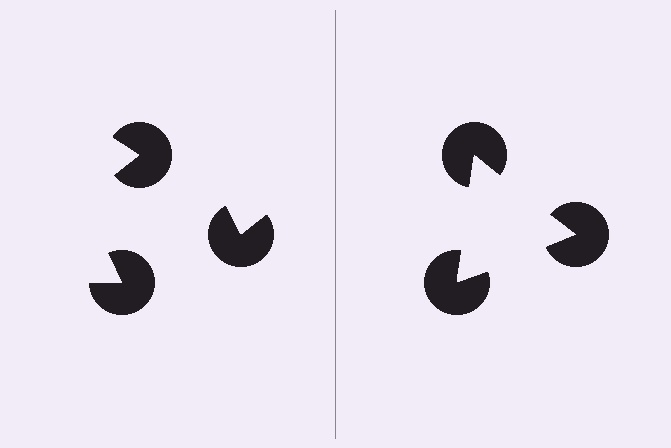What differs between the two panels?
The pac-man discs are positioned identically on both sides; only the wedge orientations differ. On the right they align to a triangle; on the left they are misaligned.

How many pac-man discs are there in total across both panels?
6 — 3 on each side.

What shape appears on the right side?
An illusory triangle.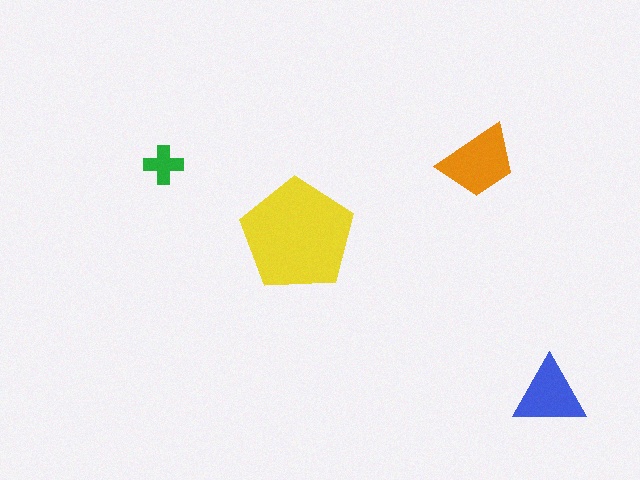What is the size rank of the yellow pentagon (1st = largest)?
1st.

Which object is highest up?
The orange trapezoid is topmost.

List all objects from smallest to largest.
The green cross, the blue triangle, the orange trapezoid, the yellow pentagon.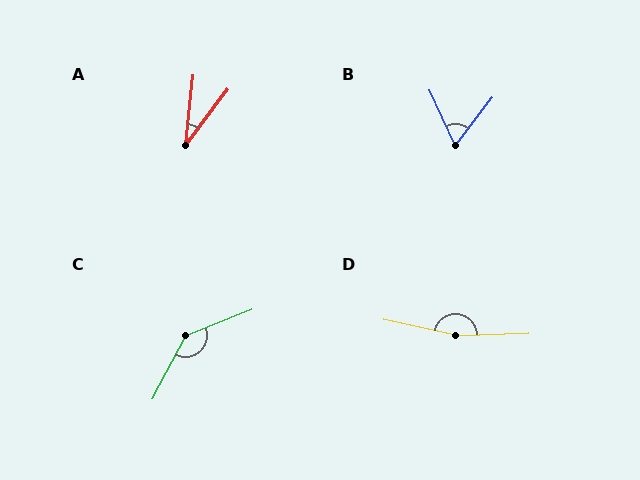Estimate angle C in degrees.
Approximately 139 degrees.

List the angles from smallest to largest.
A (31°), B (63°), C (139°), D (165°).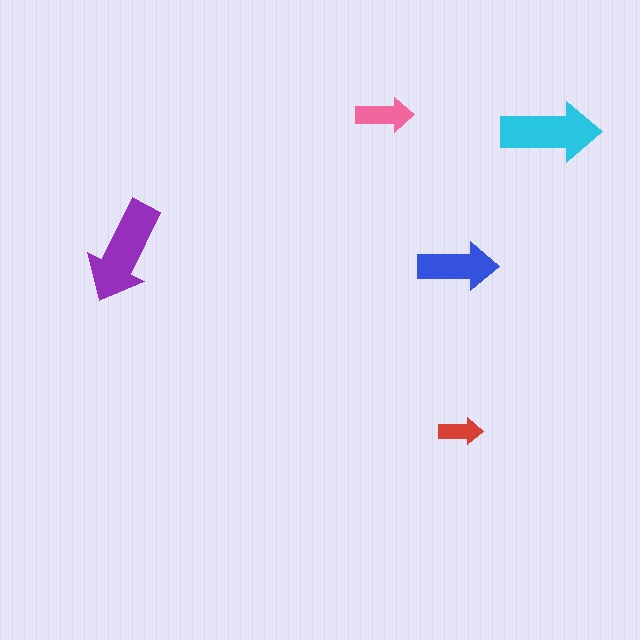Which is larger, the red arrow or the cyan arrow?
The cyan one.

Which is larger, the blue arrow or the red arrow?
The blue one.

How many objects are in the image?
There are 5 objects in the image.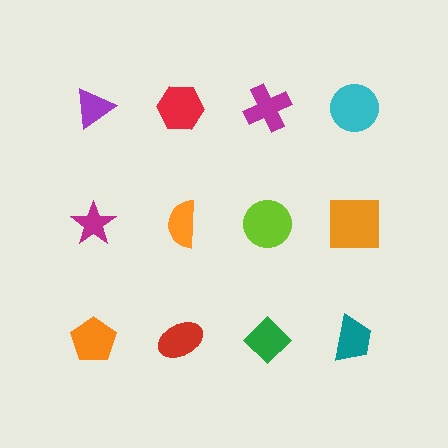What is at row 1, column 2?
A red hexagon.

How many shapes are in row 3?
4 shapes.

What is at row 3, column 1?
An orange pentagon.